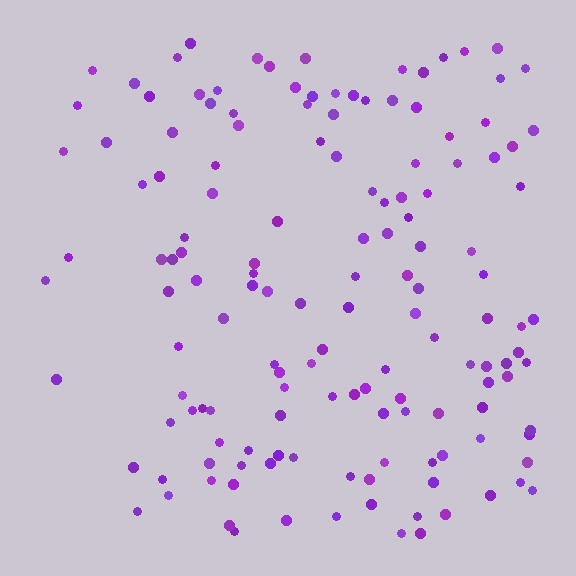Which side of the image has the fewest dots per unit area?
The left.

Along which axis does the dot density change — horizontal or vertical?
Horizontal.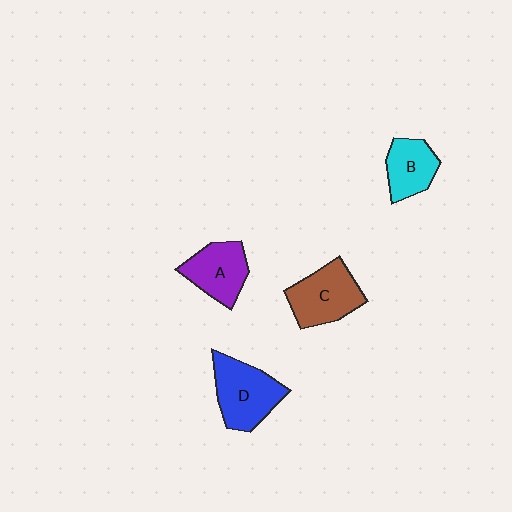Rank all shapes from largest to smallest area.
From largest to smallest: D (blue), C (brown), A (purple), B (cyan).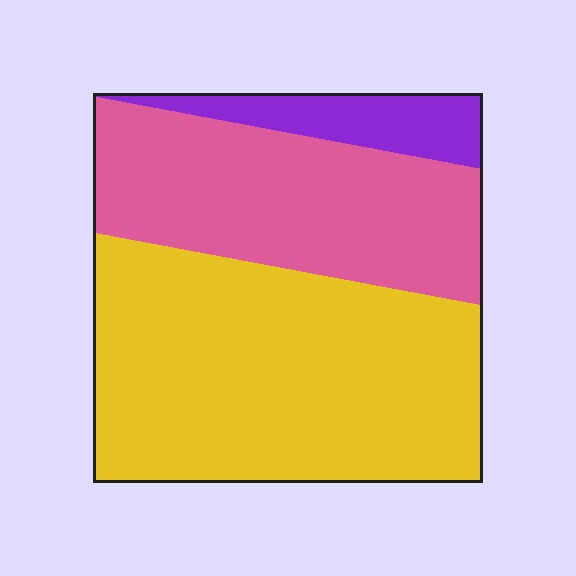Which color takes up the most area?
Yellow, at roughly 55%.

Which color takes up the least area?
Purple, at roughly 10%.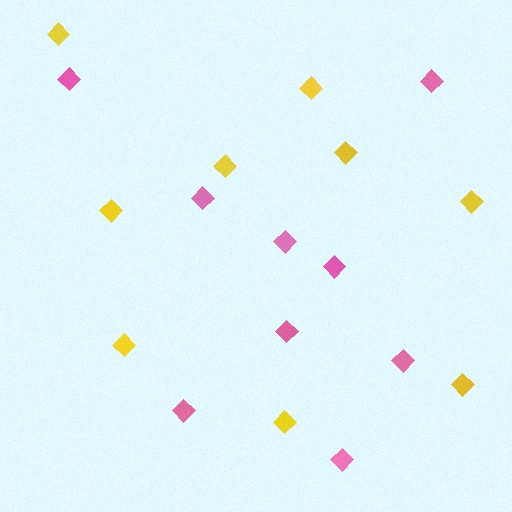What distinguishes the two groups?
There are 2 groups: one group of yellow diamonds (9) and one group of pink diamonds (9).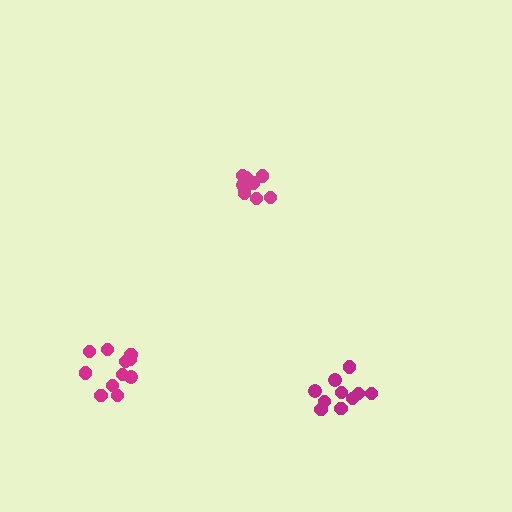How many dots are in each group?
Group 1: 9 dots, Group 2: 11 dots, Group 3: 10 dots (30 total).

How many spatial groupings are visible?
There are 3 spatial groupings.